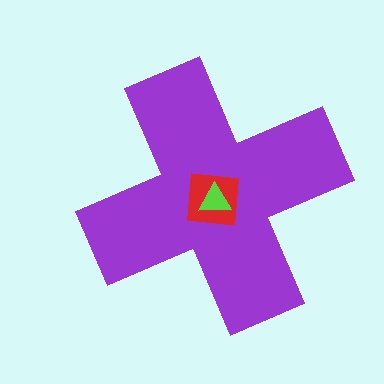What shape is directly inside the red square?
The lime triangle.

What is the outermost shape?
The purple cross.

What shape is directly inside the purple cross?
The red square.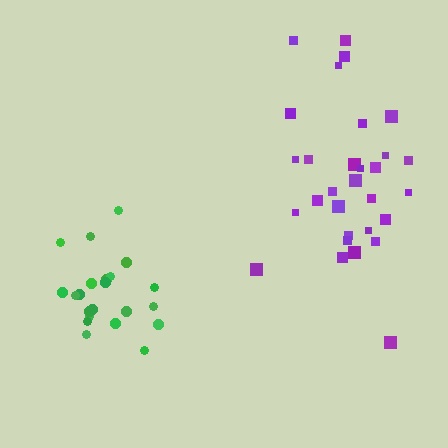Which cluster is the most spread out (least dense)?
Purple.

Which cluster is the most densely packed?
Green.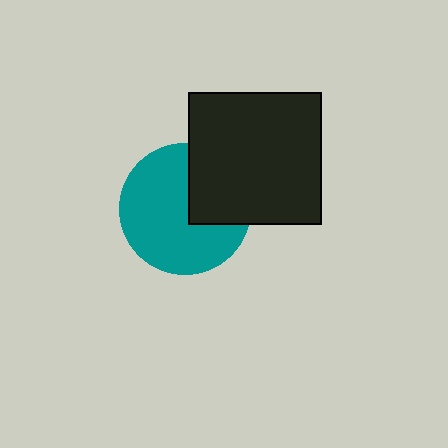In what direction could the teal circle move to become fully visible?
The teal circle could move left. That would shift it out from behind the black square entirely.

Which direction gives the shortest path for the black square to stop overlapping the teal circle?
Moving right gives the shortest separation.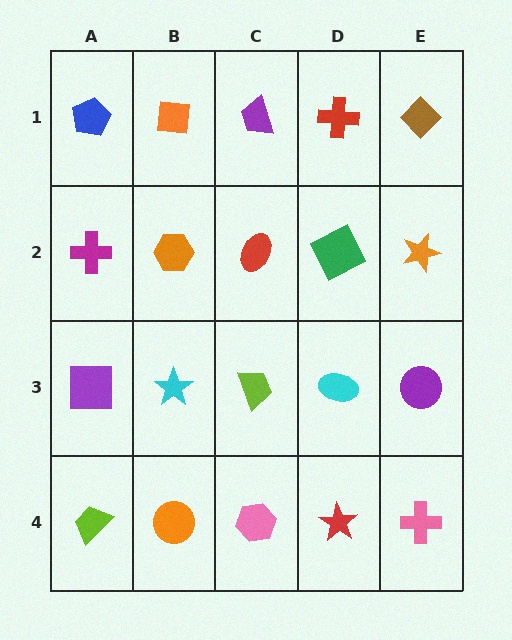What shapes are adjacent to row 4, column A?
A purple square (row 3, column A), an orange circle (row 4, column B).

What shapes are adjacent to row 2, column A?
A blue pentagon (row 1, column A), a purple square (row 3, column A), an orange hexagon (row 2, column B).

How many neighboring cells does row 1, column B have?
3.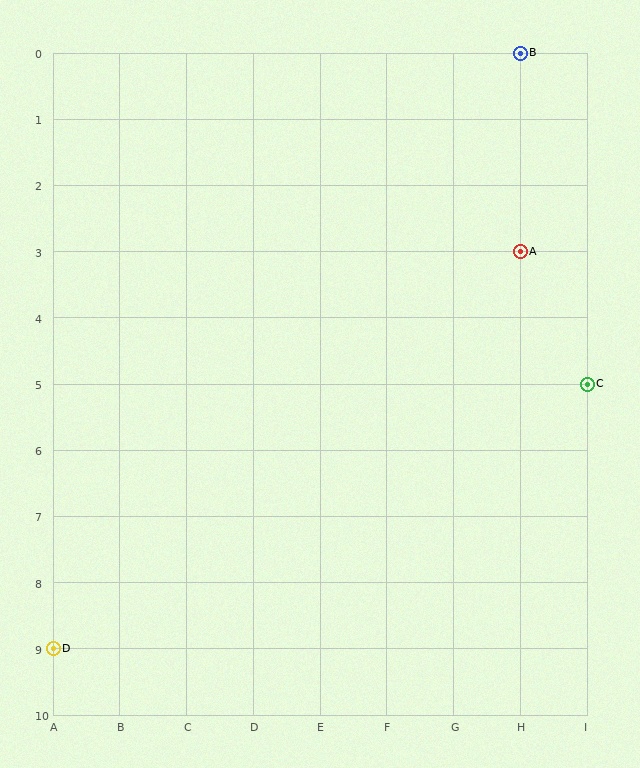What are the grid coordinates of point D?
Point D is at grid coordinates (A, 9).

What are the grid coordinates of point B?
Point B is at grid coordinates (H, 0).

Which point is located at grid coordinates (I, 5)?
Point C is at (I, 5).